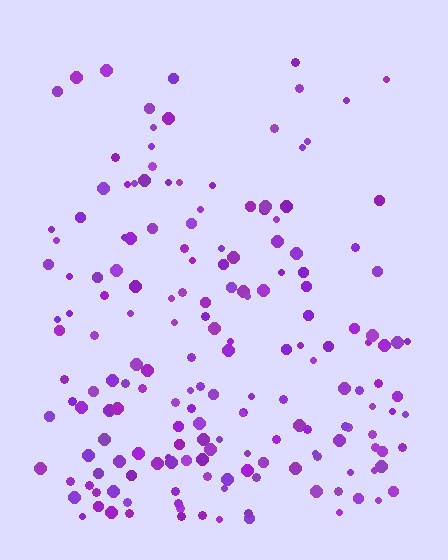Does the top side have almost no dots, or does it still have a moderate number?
Still a moderate number, just noticeably fewer than the bottom.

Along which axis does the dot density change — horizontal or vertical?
Vertical.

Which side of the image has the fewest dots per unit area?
The top.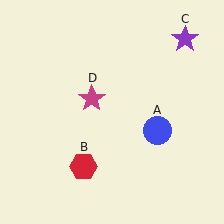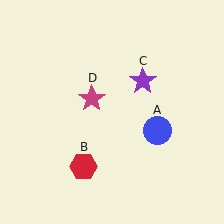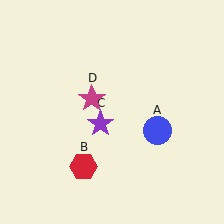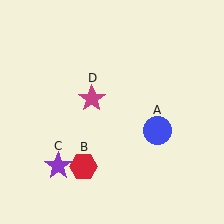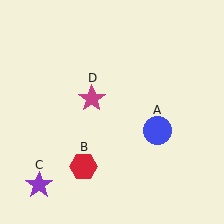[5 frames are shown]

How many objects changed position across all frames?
1 object changed position: purple star (object C).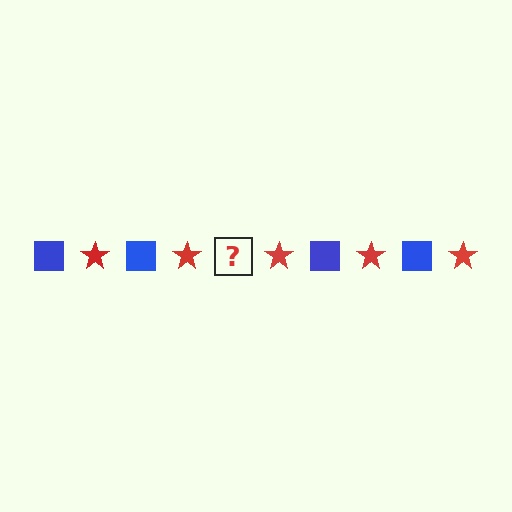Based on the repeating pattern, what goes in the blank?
The blank should be a blue square.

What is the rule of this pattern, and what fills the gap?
The rule is that the pattern alternates between blue square and red star. The gap should be filled with a blue square.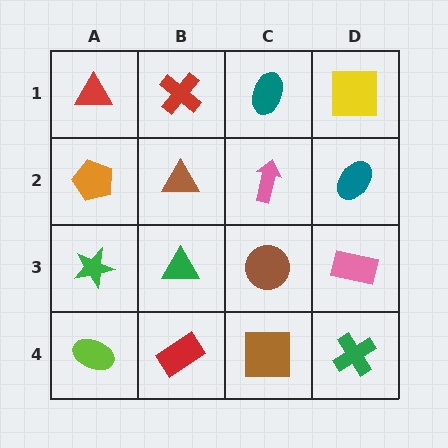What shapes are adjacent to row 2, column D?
A yellow square (row 1, column D), a pink rectangle (row 3, column D), a pink arrow (row 2, column C).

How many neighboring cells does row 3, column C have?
4.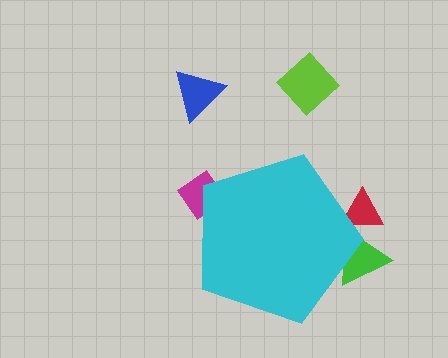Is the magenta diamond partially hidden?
Yes, the magenta diamond is partially hidden behind the cyan pentagon.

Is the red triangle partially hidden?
Yes, the red triangle is partially hidden behind the cyan pentagon.